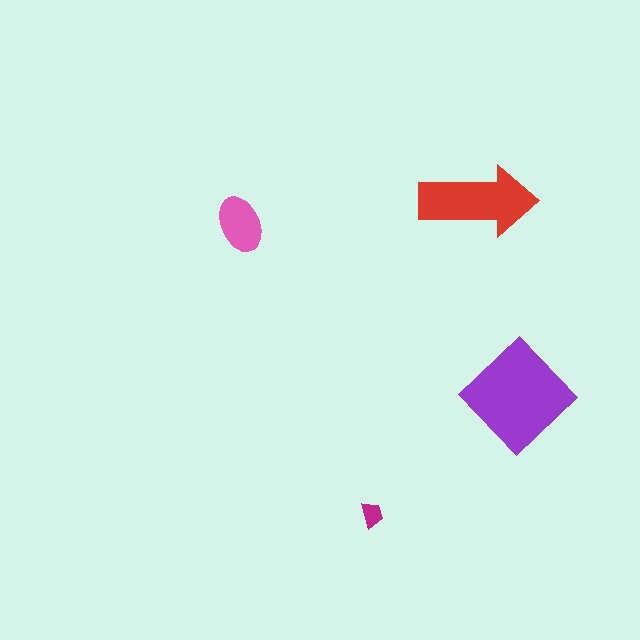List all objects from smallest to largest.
The magenta trapezoid, the pink ellipse, the red arrow, the purple diamond.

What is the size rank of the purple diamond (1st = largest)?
1st.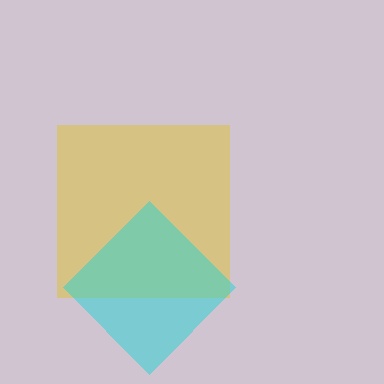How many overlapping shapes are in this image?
There are 2 overlapping shapes in the image.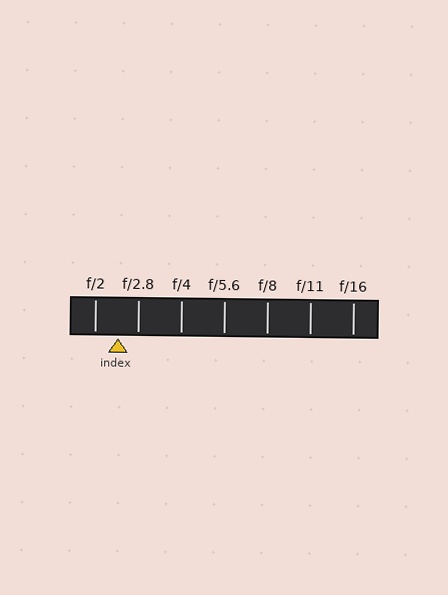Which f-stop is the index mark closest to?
The index mark is closest to f/2.8.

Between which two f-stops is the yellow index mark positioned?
The index mark is between f/2 and f/2.8.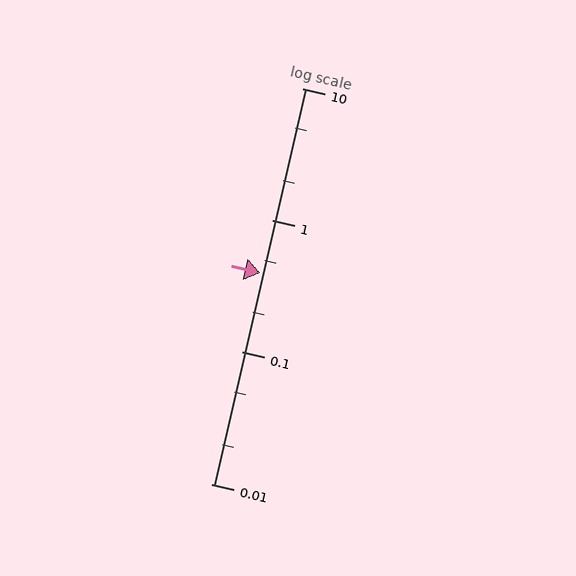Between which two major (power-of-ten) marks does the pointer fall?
The pointer is between 0.1 and 1.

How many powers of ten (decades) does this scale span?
The scale spans 3 decades, from 0.01 to 10.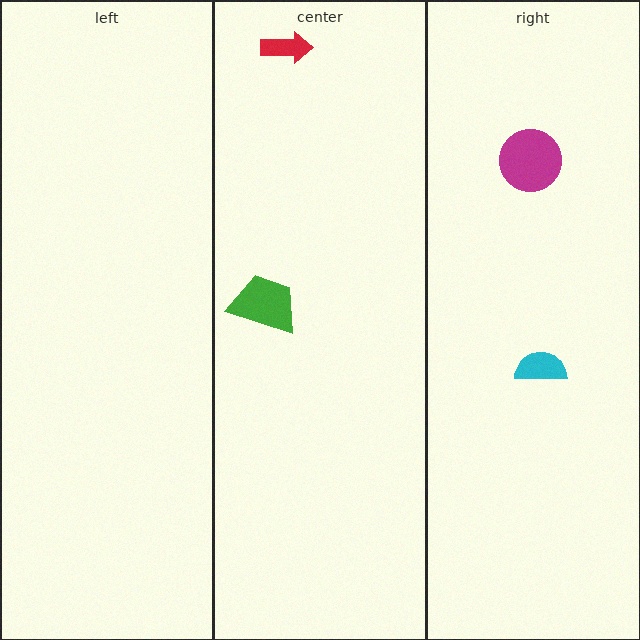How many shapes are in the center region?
2.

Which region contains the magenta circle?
The right region.